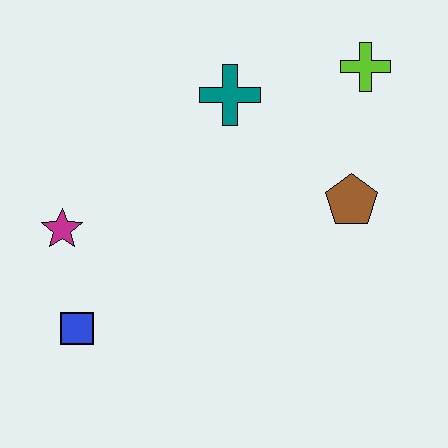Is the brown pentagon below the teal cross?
Yes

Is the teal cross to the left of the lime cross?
Yes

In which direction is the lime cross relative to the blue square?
The lime cross is to the right of the blue square.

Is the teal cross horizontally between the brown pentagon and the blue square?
Yes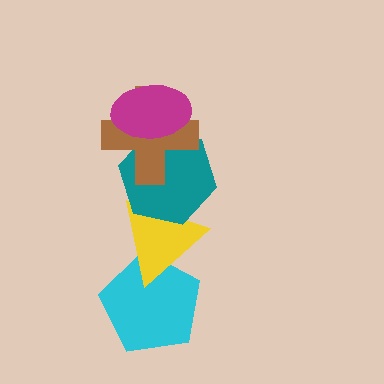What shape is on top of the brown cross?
The magenta ellipse is on top of the brown cross.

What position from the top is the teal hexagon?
The teal hexagon is 3rd from the top.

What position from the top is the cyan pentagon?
The cyan pentagon is 5th from the top.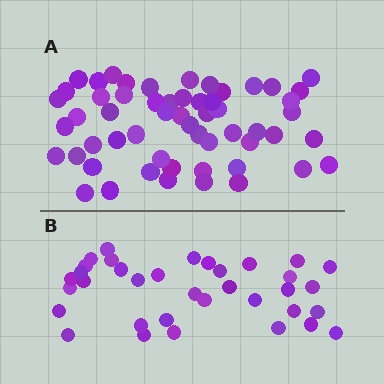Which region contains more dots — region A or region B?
Region A (the top region) has more dots.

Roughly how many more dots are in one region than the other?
Region A has approximately 20 more dots than region B.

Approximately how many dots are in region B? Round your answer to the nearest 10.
About 40 dots. (The exact count is 35, which rounds to 40.)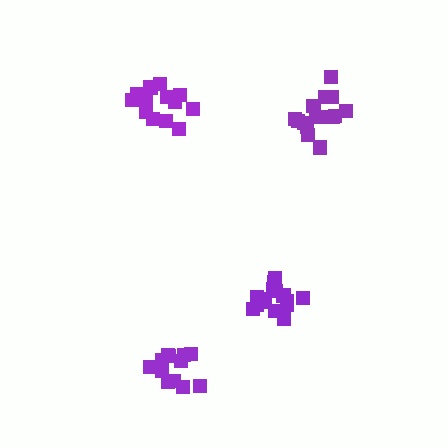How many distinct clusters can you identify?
There are 4 distinct clusters.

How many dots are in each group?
Group 1: 16 dots, Group 2: 16 dots, Group 3: 12 dots, Group 4: 15 dots (59 total).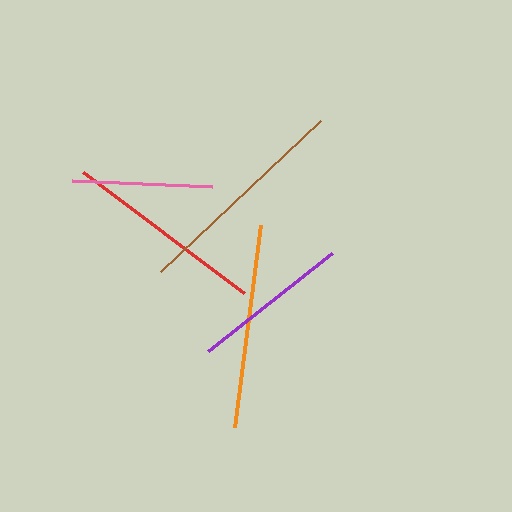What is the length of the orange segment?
The orange segment is approximately 204 pixels long.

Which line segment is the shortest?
The pink line is the shortest at approximately 140 pixels.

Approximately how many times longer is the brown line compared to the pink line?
The brown line is approximately 1.6 times the length of the pink line.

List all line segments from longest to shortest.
From longest to shortest: brown, orange, red, purple, pink.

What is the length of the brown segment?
The brown segment is approximately 220 pixels long.